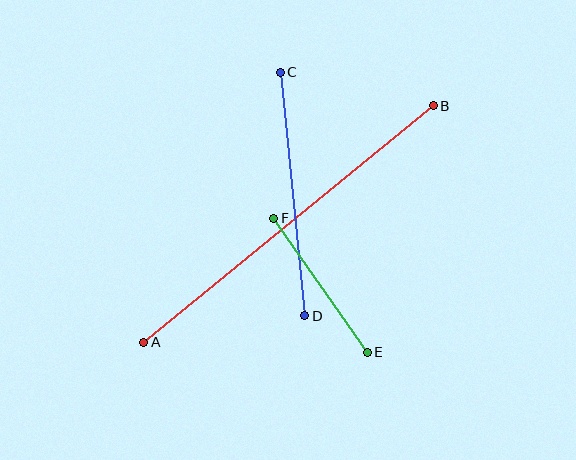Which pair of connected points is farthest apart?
Points A and B are farthest apart.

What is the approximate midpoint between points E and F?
The midpoint is at approximately (321, 285) pixels.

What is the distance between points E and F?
The distance is approximately 163 pixels.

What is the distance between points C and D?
The distance is approximately 244 pixels.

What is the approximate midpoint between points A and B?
The midpoint is at approximately (288, 224) pixels.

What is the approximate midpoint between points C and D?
The midpoint is at approximately (292, 194) pixels.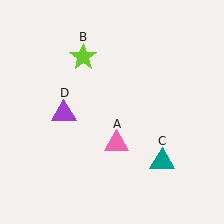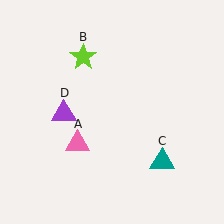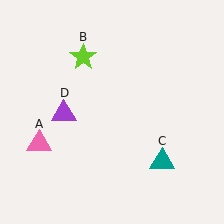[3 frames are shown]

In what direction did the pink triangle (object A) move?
The pink triangle (object A) moved left.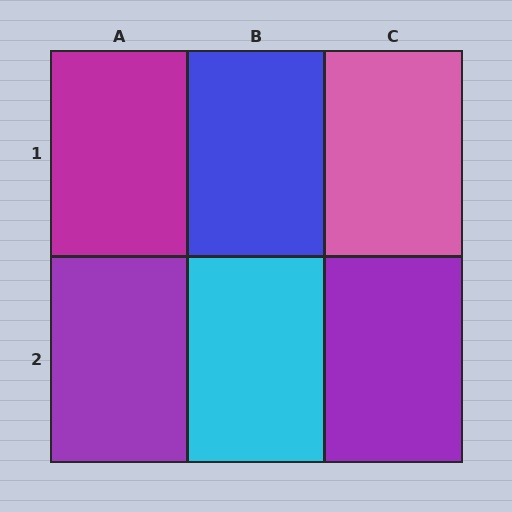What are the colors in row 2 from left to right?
Purple, cyan, purple.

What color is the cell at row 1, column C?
Pink.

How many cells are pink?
1 cell is pink.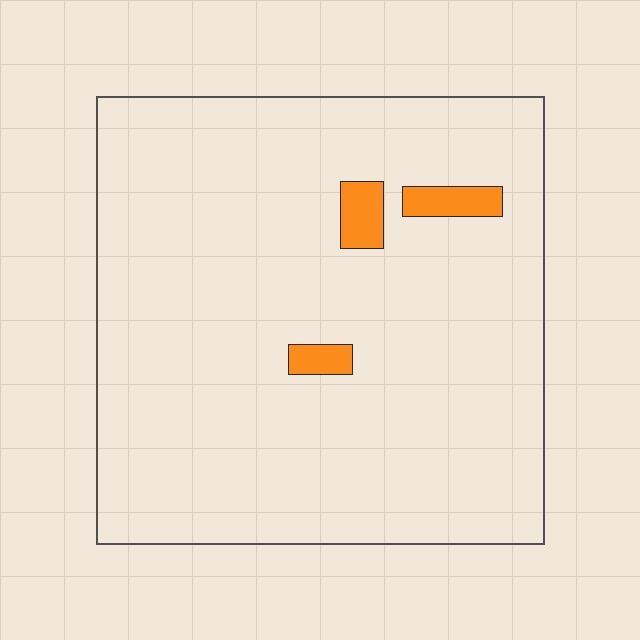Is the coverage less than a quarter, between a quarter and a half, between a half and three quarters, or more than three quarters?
Less than a quarter.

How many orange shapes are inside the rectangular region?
3.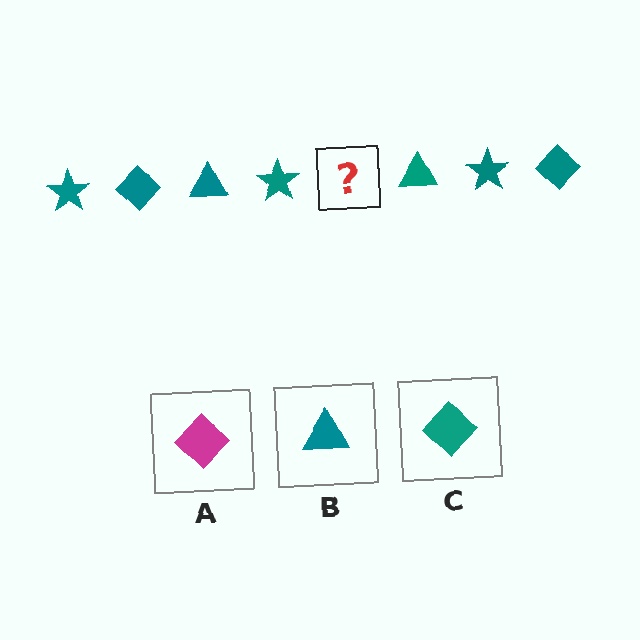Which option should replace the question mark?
Option C.